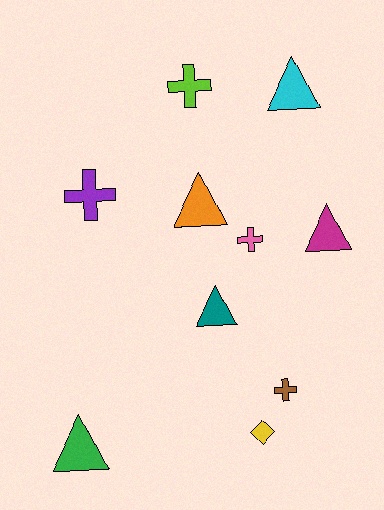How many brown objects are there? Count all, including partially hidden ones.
There is 1 brown object.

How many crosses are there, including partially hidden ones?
There are 4 crosses.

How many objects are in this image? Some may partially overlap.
There are 10 objects.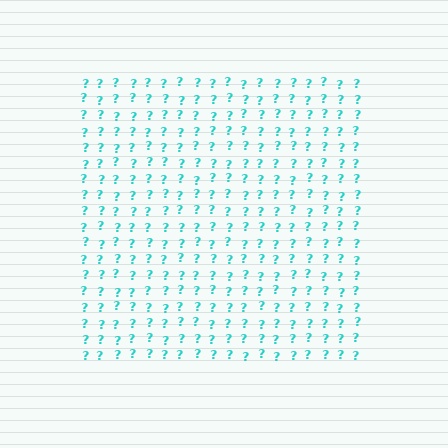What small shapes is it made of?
It is made of small question marks.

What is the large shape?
The large shape is a square.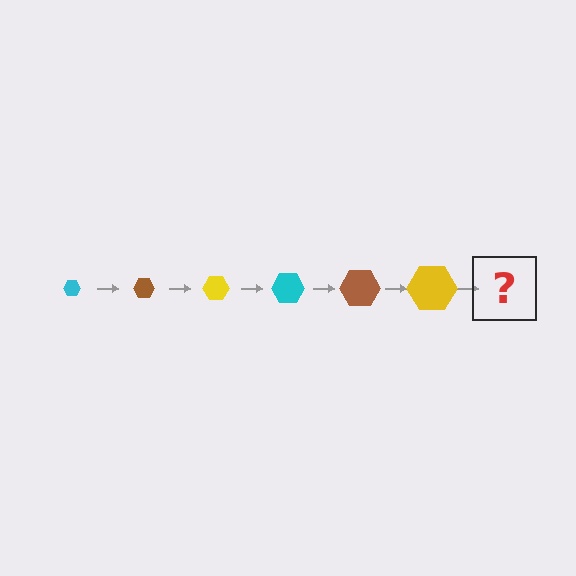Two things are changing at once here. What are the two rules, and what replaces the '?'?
The two rules are that the hexagon grows larger each step and the color cycles through cyan, brown, and yellow. The '?' should be a cyan hexagon, larger than the previous one.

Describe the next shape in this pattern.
It should be a cyan hexagon, larger than the previous one.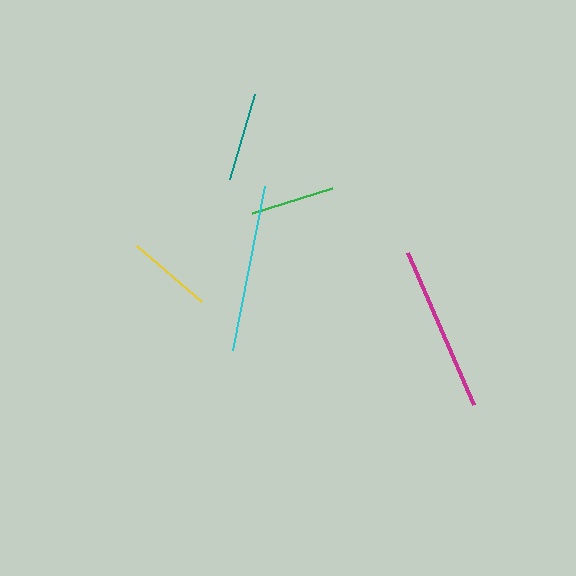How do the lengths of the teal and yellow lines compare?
The teal and yellow lines are approximately the same length.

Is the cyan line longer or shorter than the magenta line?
The cyan line is longer than the magenta line.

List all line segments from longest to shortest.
From longest to shortest: cyan, magenta, teal, yellow, green.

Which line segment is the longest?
The cyan line is the longest at approximately 167 pixels.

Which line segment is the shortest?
The green line is the shortest at approximately 84 pixels.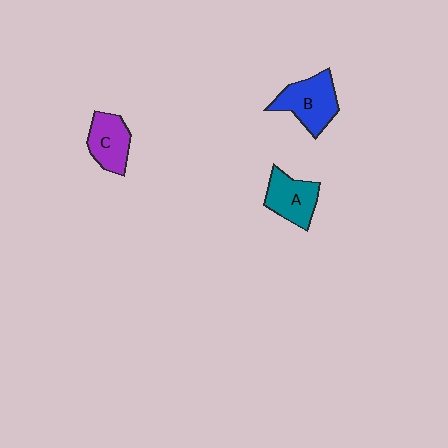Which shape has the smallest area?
Shape C (purple).